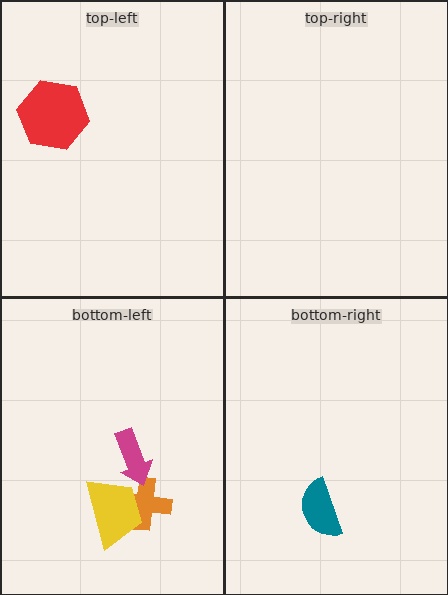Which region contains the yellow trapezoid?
The bottom-left region.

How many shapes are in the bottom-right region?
1.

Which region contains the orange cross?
The bottom-left region.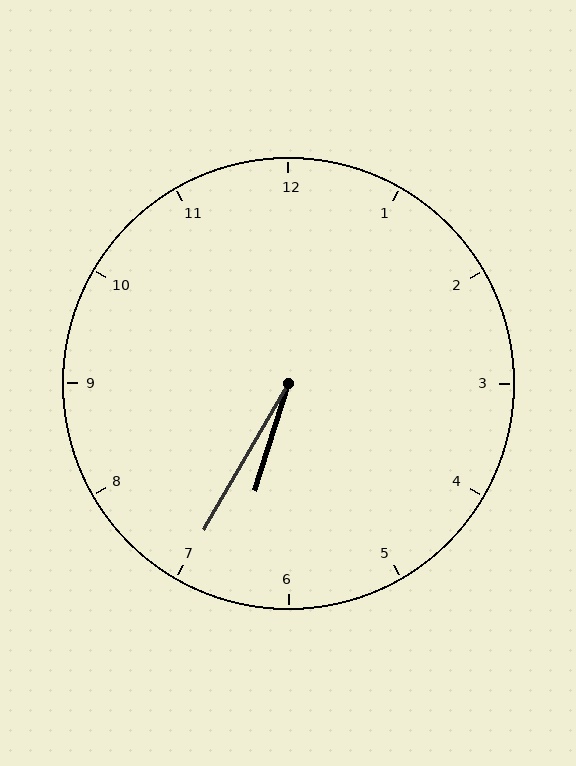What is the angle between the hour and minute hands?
Approximately 12 degrees.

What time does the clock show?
6:35.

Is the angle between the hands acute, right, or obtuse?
It is acute.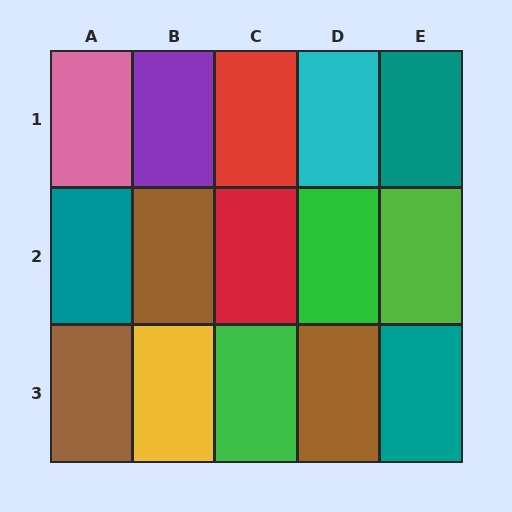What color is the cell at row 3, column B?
Yellow.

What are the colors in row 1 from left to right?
Pink, purple, red, cyan, teal.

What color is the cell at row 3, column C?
Green.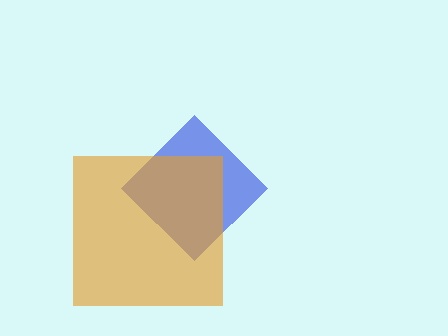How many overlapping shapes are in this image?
There are 2 overlapping shapes in the image.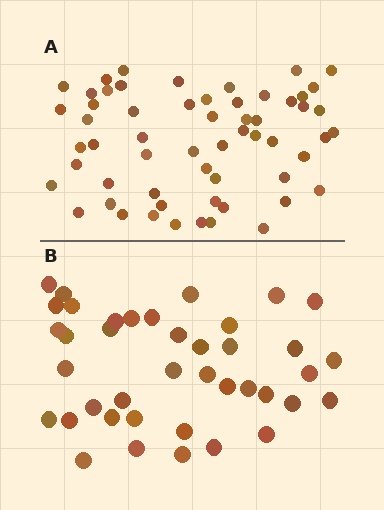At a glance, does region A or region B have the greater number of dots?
Region A (the top region) has more dots.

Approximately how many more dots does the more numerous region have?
Region A has approximately 20 more dots than region B.